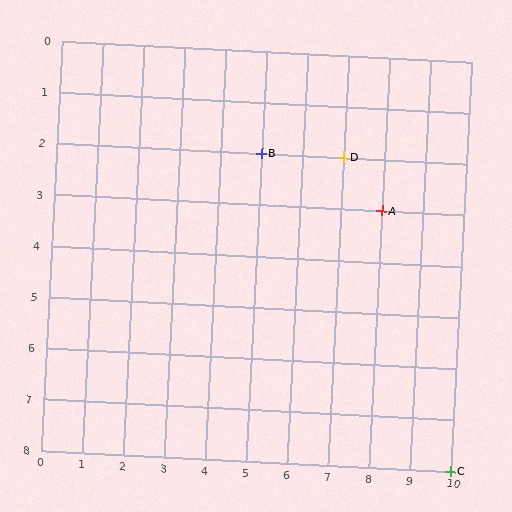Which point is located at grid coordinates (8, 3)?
Point A is at (8, 3).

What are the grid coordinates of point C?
Point C is at grid coordinates (10, 8).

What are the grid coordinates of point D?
Point D is at grid coordinates (7, 2).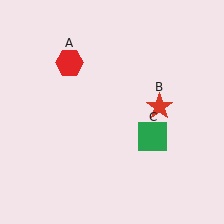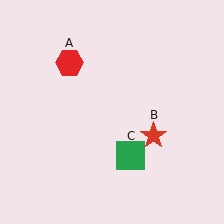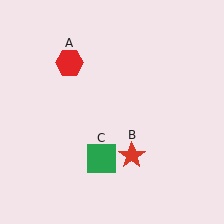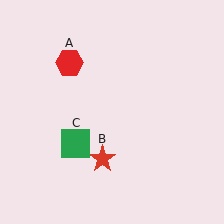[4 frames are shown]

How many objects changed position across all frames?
2 objects changed position: red star (object B), green square (object C).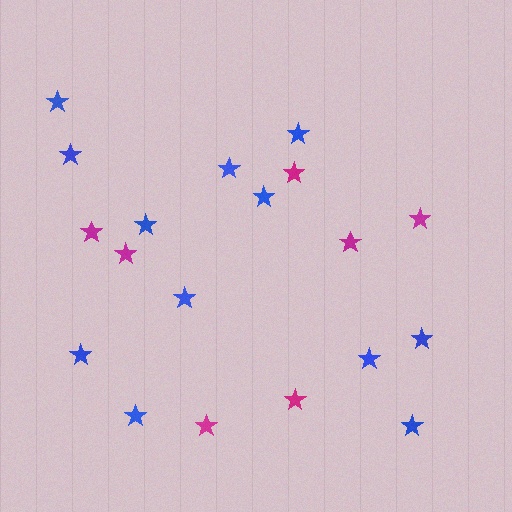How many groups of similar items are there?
There are 2 groups: one group of blue stars (12) and one group of magenta stars (7).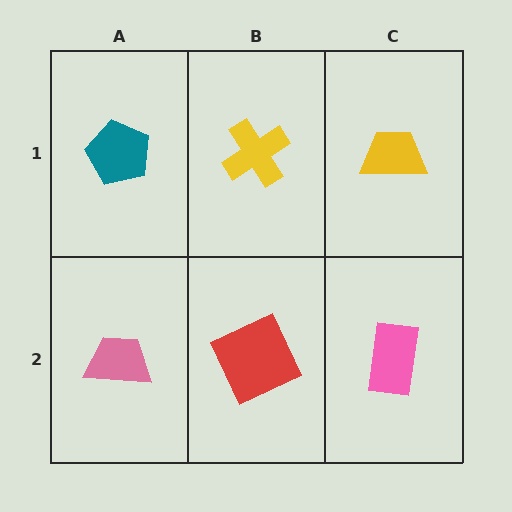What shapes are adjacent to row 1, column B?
A red square (row 2, column B), a teal pentagon (row 1, column A), a yellow trapezoid (row 1, column C).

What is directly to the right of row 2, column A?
A red square.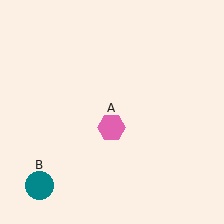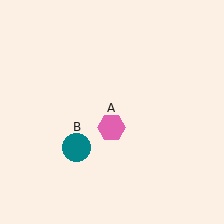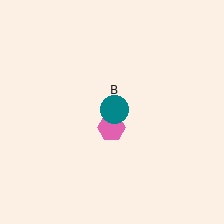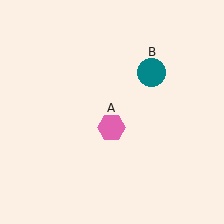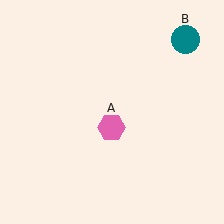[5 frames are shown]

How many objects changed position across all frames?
1 object changed position: teal circle (object B).